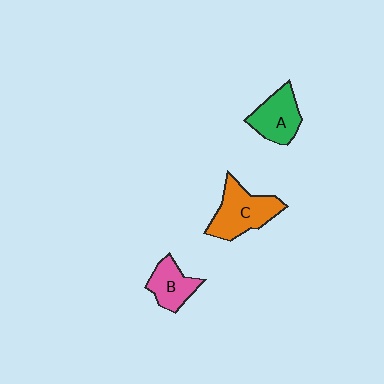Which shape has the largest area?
Shape C (orange).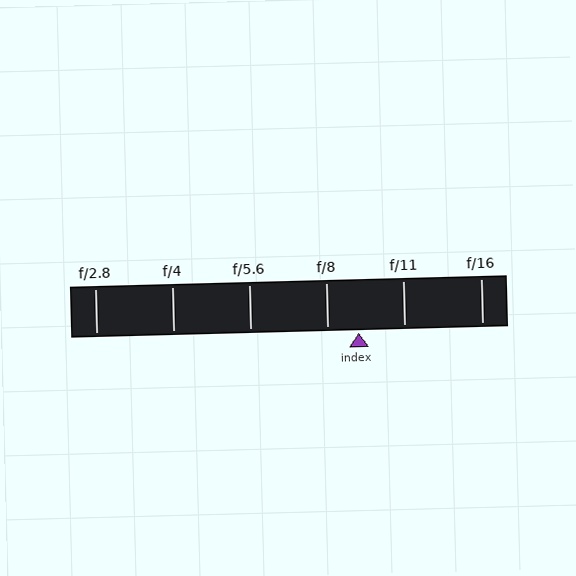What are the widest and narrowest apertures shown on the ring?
The widest aperture shown is f/2.8 and the narrowest is f/16.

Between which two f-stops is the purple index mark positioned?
The index mark is between f/8 and f/11.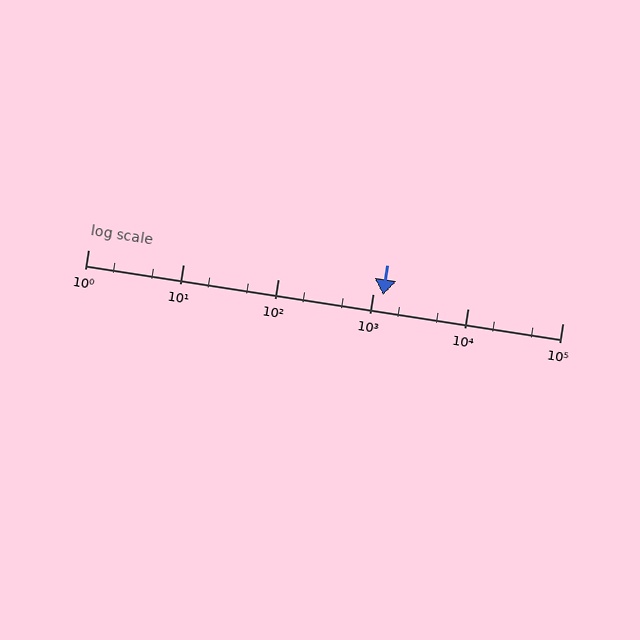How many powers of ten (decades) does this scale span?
The scale spans 5 decades, from 1 to 100000.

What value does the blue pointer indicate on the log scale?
The pointer indicates approximately 1300.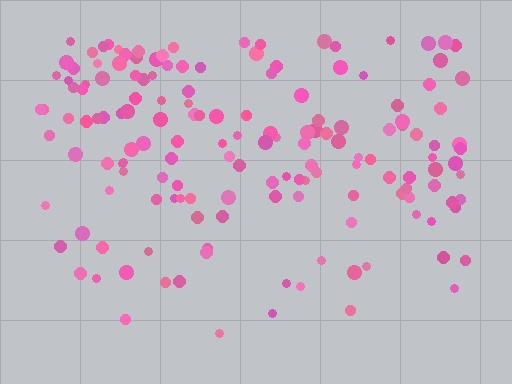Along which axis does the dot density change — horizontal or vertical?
Vertical.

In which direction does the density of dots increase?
From bottom to top, with the top side densest.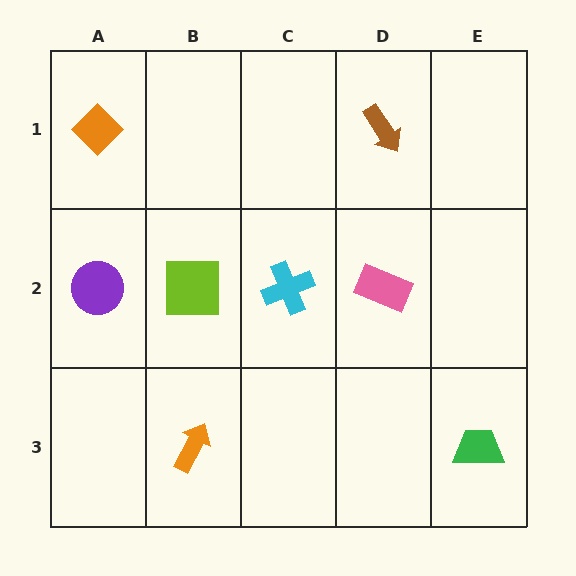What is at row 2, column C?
A cyan cross.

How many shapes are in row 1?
2 shapes.